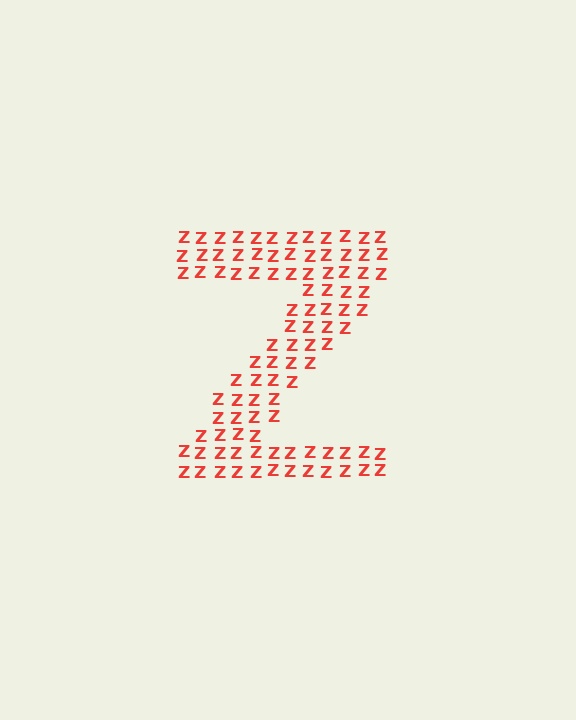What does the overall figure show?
The overall figure shows the letter Z.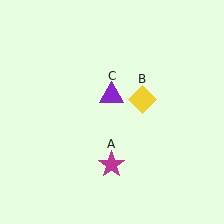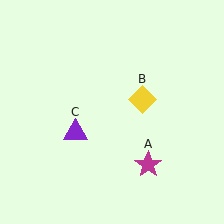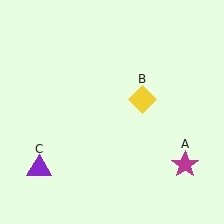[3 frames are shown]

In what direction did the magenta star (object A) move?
The magenta star (object A) moved right.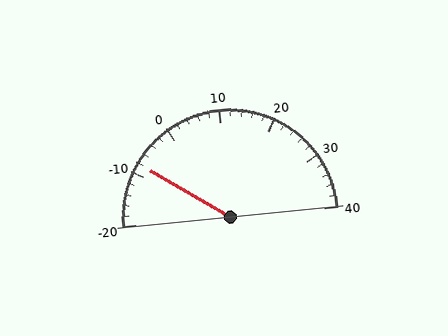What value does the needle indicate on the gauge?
The needle indicates approximately -8.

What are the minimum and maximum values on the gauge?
The gauge ranges from -20 to 40.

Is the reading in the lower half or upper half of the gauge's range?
The reading is in the lower half of the range (-20 to 40).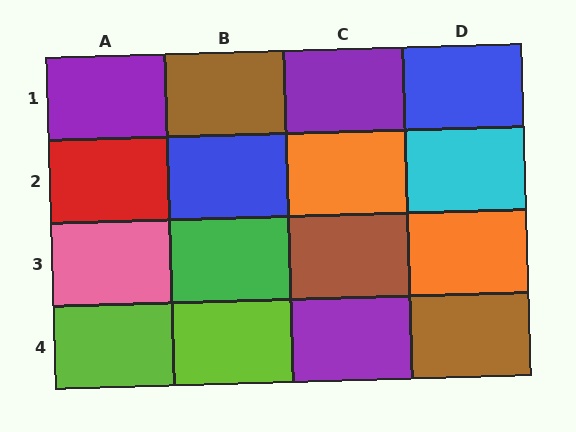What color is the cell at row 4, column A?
Lime.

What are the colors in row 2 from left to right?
Red, blue, orange, cyan.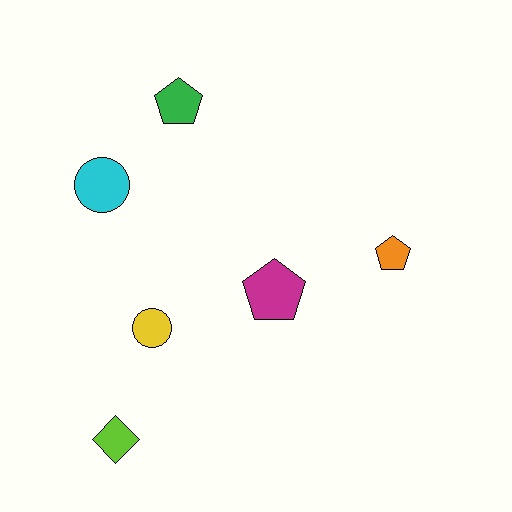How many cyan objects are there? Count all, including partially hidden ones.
There is 1 cyan object.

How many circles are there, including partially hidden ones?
There are 2 circles.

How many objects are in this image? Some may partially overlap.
There are 6 objects.